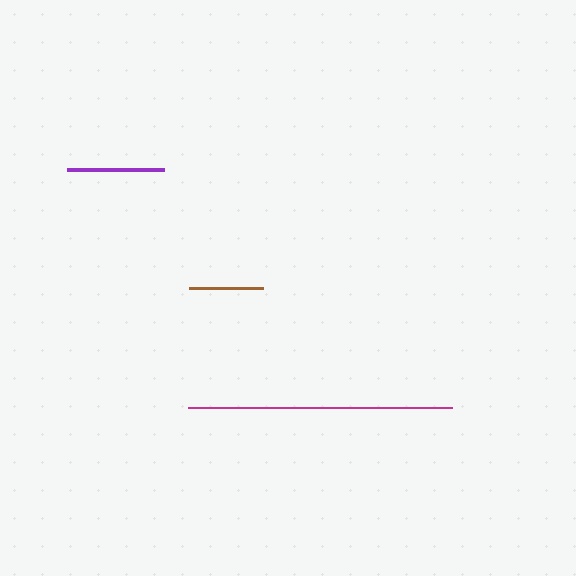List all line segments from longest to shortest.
From longest to shortest: magenta, purple, brown.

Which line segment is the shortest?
The brown line is the shortest at approximately 75 pixels.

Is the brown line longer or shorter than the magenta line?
The magenta line is longer than the brown line.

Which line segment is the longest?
The magenta line is the longest at approximately 264 pixels.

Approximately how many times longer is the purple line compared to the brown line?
The purple line is approximately 1.3 times the length of the brown line.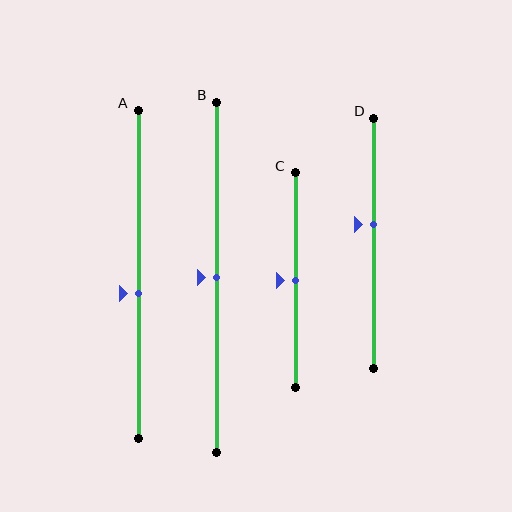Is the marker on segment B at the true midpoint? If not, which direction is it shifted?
Yes, the marker on segment B is at the true midpoint.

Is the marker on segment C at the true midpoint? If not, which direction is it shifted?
Yes, the marker on segment C is at the true midpoint.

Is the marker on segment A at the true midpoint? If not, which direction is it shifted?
No, the marker on segment A is shifted downward by about 6% of the segment length.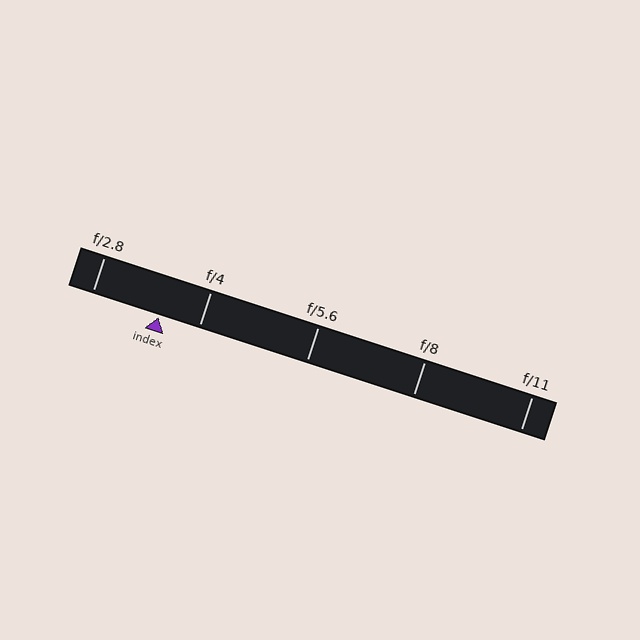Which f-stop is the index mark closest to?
The index mark is closest to f/4.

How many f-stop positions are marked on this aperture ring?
There are 5 f-stop positions marked.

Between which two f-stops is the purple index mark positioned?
The index mark is between f/2.8 and f/4.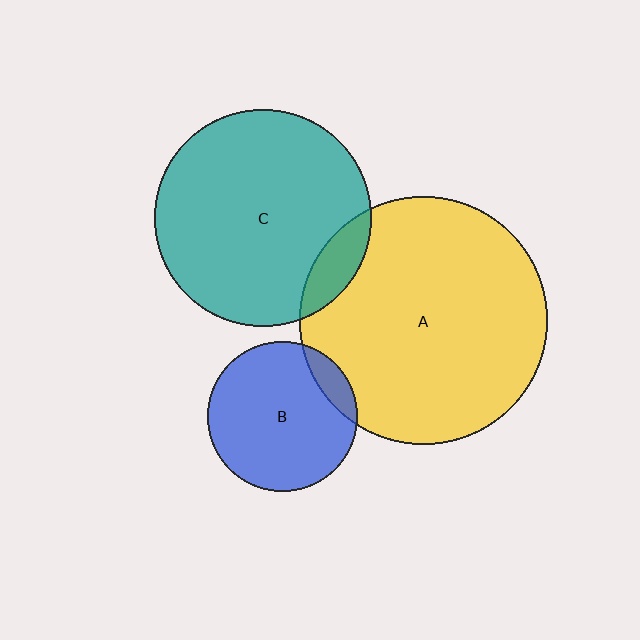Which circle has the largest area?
Circle A (yellow).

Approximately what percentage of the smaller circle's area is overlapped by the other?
Approximately 10%.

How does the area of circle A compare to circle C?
Approximately 1.3 times.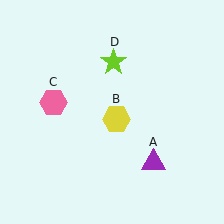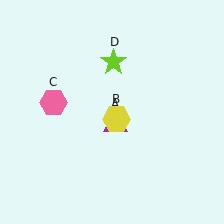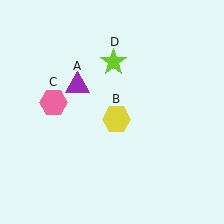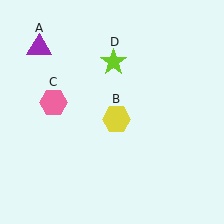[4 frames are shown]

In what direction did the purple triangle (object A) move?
The purple triangle (object A) moved up and to the left.